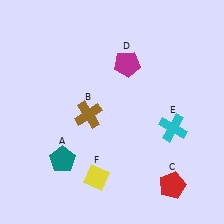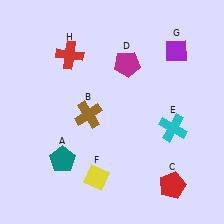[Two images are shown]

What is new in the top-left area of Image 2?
A red cross (H) was added in the top-left area of Image 2.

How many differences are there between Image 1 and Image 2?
There are 2 differences between the two images.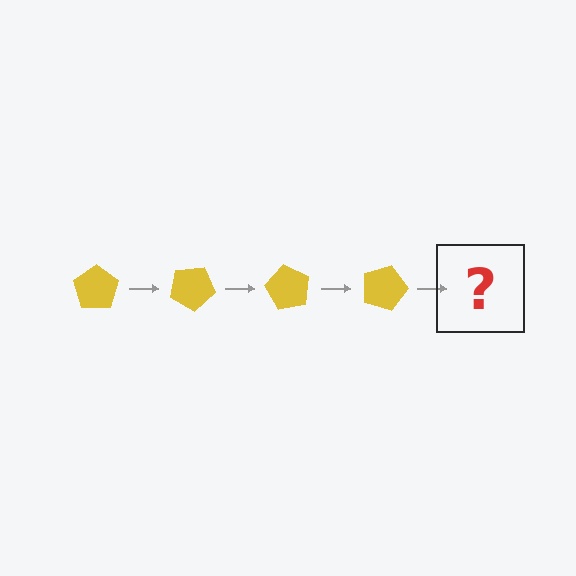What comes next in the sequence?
The next element should be a yellow pentagon rotated 120 degrees.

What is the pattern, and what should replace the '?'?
The pattern is that the pentagon rotates 30 degrees each step. The '?' should be a yellow pentagon rotated 120 degrees.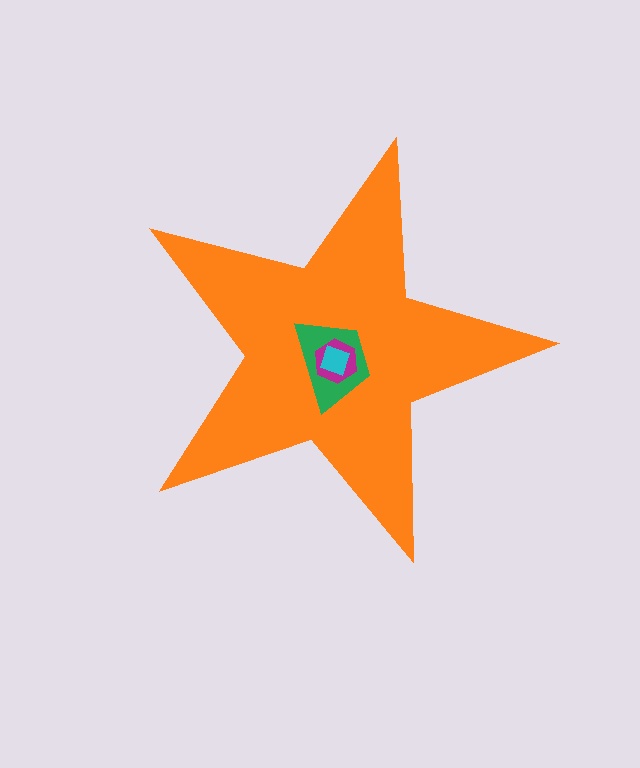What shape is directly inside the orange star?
The green trapezoid.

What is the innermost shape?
The cyan diamond.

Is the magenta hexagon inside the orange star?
Yes.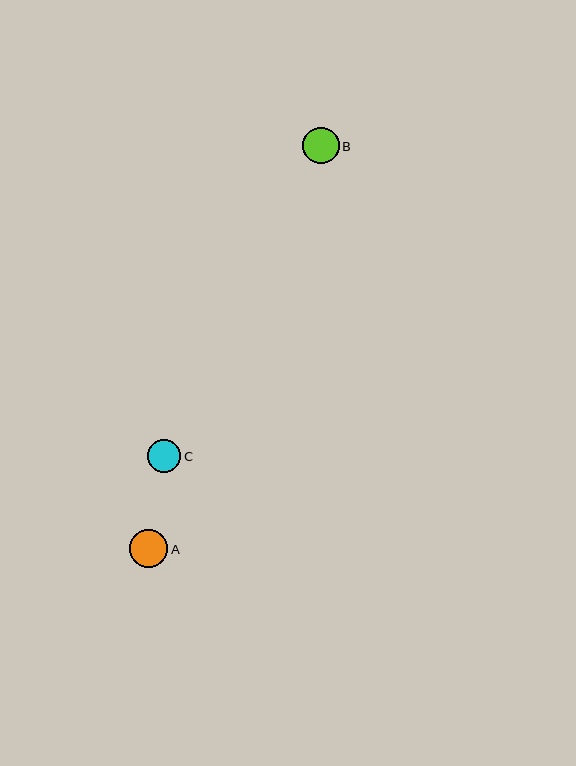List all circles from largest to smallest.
From largest to smallest: A, B, C.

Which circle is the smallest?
Circle C is the smallest with a size of approximately 33 pixels.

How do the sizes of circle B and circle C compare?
Circle B and circle C are approximately the same size.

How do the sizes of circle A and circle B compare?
Circle A and circle B are approximately the same size.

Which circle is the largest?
Circle A is the largest with a size of approximately 38 pixels.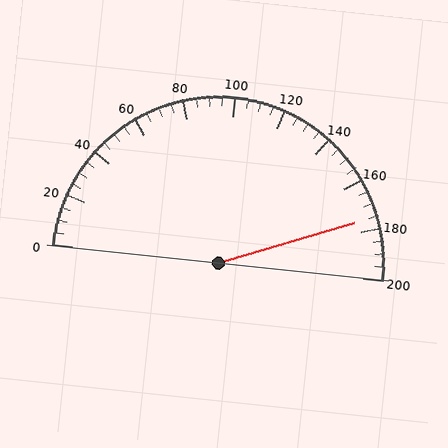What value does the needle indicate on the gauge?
The needle indicates approximately 175.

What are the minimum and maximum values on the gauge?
The gauge ranges from 0 to 200.